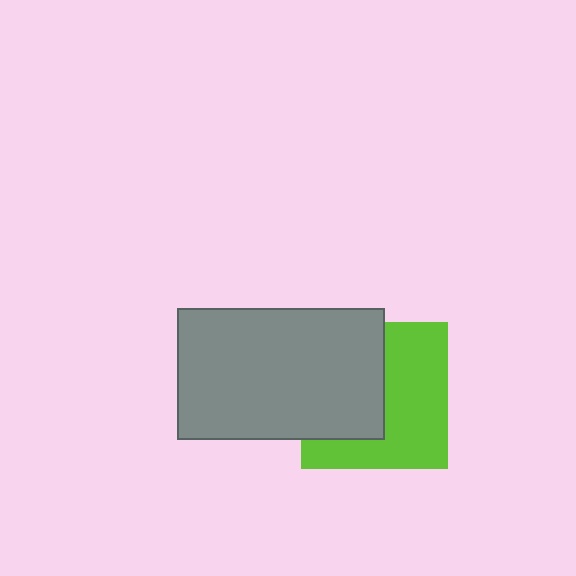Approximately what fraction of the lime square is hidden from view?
Roughly 46% of the lime square is hidden behind the gray rectangle.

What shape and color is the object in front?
The object in front is a gray rectangle.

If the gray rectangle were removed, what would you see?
You would see the complete lime square.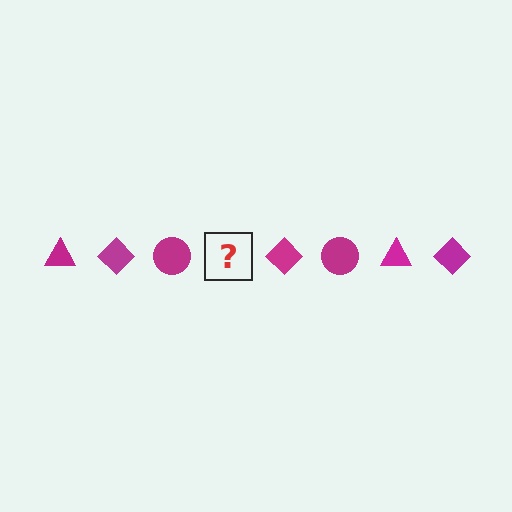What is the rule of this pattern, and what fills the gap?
The rule is that the pattern cycles through triangle, diamond, circle shapes in magenta. The gap should be filled with a magenta triangle.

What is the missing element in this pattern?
The missing element is a magenta triangle.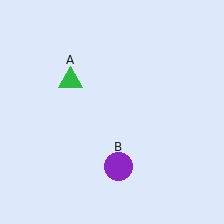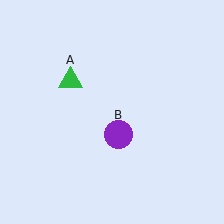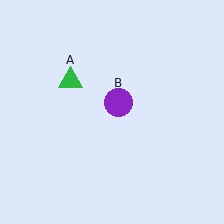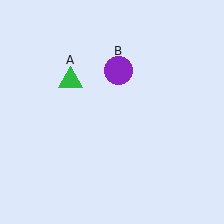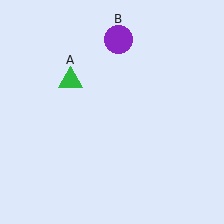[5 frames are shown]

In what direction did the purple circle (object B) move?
The purple circle (object B) moved up.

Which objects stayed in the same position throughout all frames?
Green triangle (object A) remained stationary.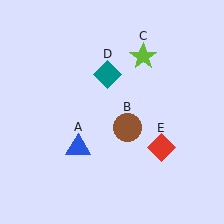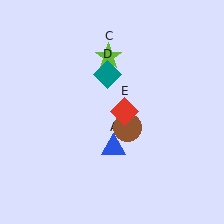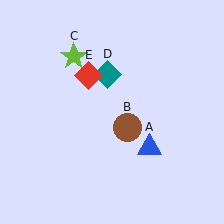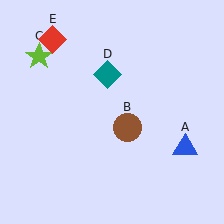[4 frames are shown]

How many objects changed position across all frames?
3 objects changed position: blue triangle (object A), lime star (object C), red diamond (object E).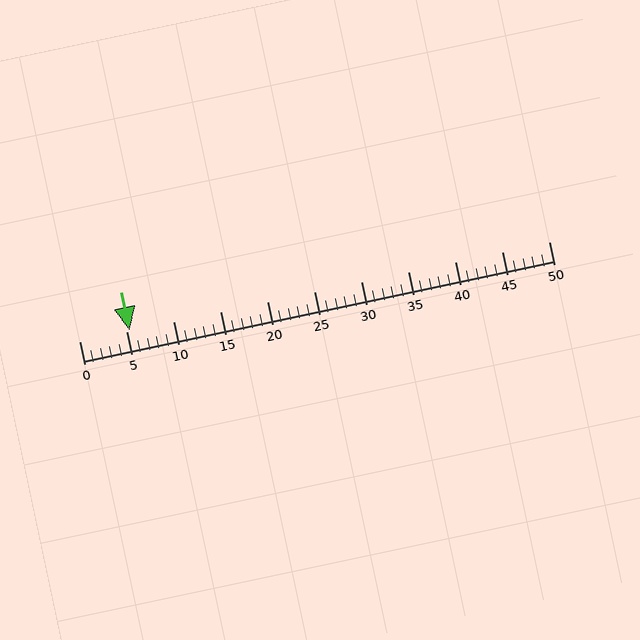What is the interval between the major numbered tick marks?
The major tick marks are spaced 5 units apart.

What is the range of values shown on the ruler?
The ruler shows values from 0 to 50.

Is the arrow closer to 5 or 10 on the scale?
The arrow is closer to 5.